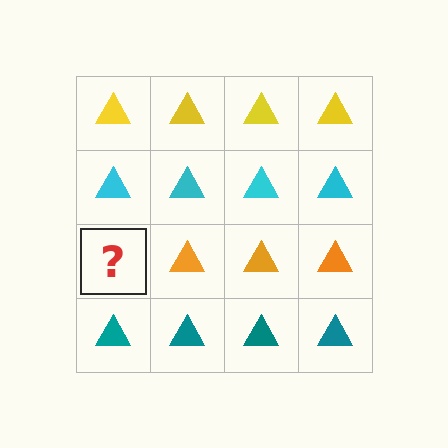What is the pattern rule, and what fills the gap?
The rule is that each row has a consistent color. The gap should be filled with an orange triangle.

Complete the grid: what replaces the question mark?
The question mark should be replaced with an orange triangle.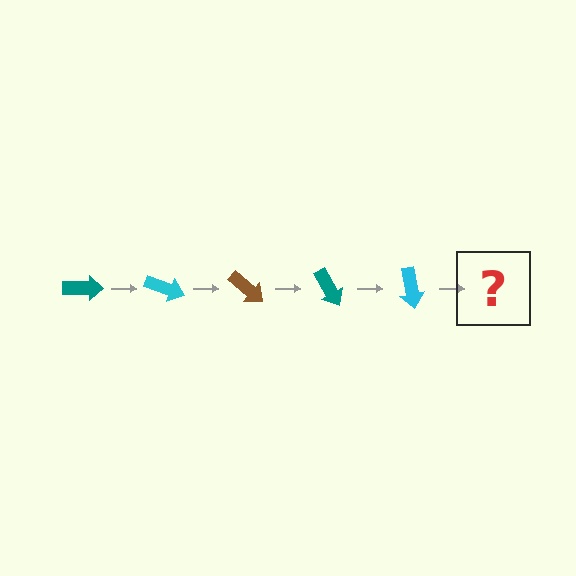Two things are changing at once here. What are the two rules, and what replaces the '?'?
The two rules are that it rotates 20 degrees each step and the color cycles through teal, cyan, and brown. The '?' should be a brown arrow, rotated 100 degrees from the start.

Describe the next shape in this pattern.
It should be a brown arrow, rotated 100 degrees from the start.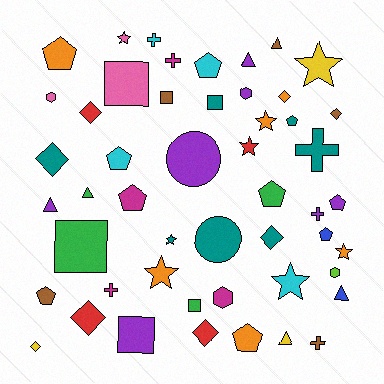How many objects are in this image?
There are 50 objects.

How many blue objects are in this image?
There are 2 blue objects.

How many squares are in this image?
There are 6 squares.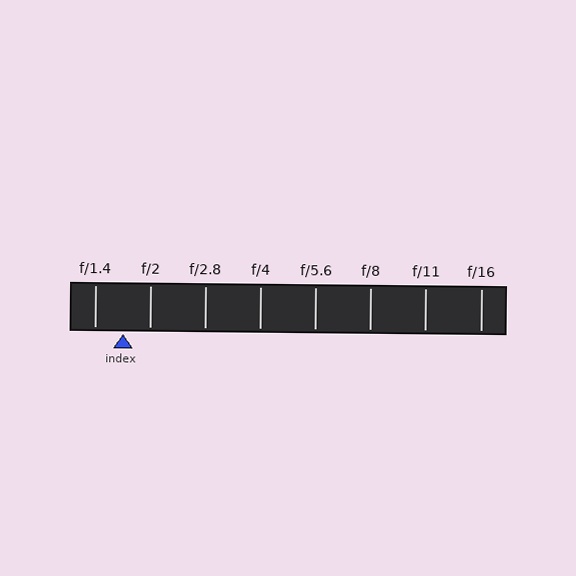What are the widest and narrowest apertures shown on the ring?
The widest aperture shown is f/1.4 and the narrowest is f/16.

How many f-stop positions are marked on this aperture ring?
There are 8 f-stop positions marked.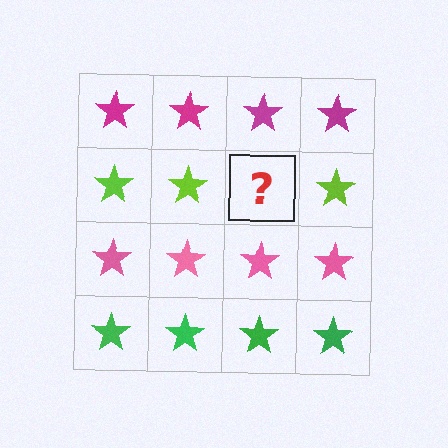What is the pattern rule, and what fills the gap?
The rule is that each row has a consistent color. The gap should be filled with a lime star.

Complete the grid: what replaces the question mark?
The question mark should be replaced with a lime star.